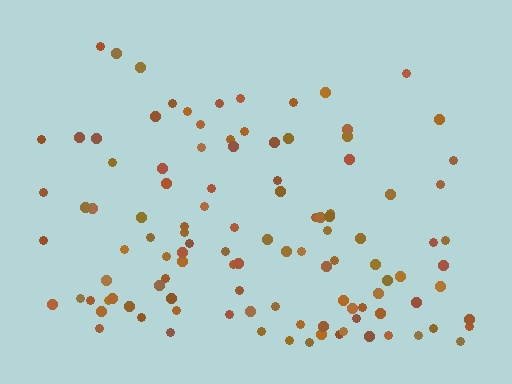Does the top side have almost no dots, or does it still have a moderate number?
Still a moderate number, just noticeably fewer than the bottom.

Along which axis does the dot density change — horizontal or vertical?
Vertical.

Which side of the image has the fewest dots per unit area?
The top.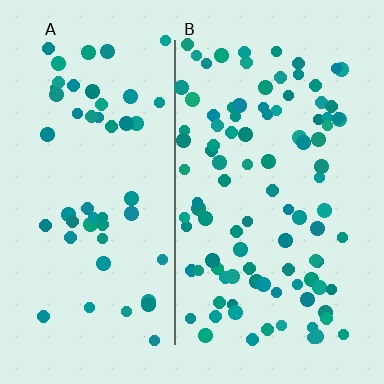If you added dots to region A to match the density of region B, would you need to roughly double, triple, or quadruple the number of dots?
Approximately double.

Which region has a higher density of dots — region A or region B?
B (the right).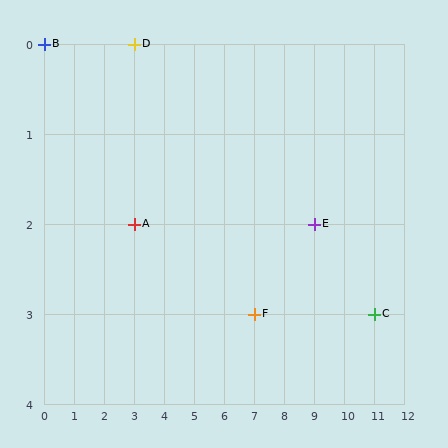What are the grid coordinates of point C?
Point C is at grid coordinates (11, 3).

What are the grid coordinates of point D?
Point D is at grid coordinates (3, 0).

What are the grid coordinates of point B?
Point B is at grid coordinates (0, 0).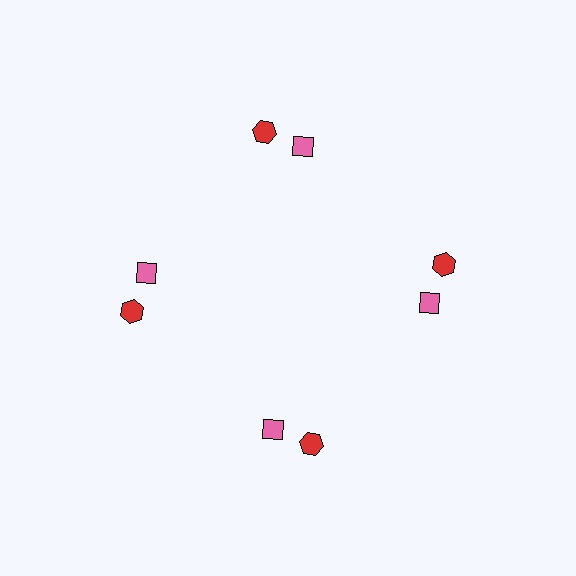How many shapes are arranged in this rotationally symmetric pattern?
There are 8 shapes, arranged in 4 groups of 2.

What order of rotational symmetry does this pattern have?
This pattern has 4-fold rotational symmetry.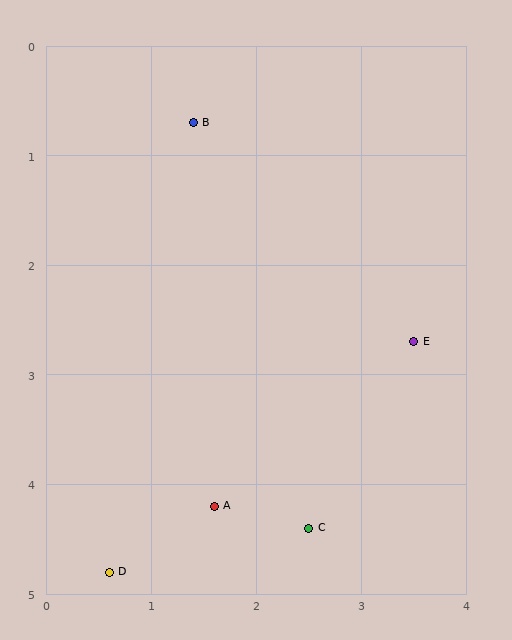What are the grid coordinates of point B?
Point B is at approximately (1.4, 0.7).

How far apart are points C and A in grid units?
Points C and A are about 0.9 grid units apart.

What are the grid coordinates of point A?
Point A is at approximately (1.6, 4.2).